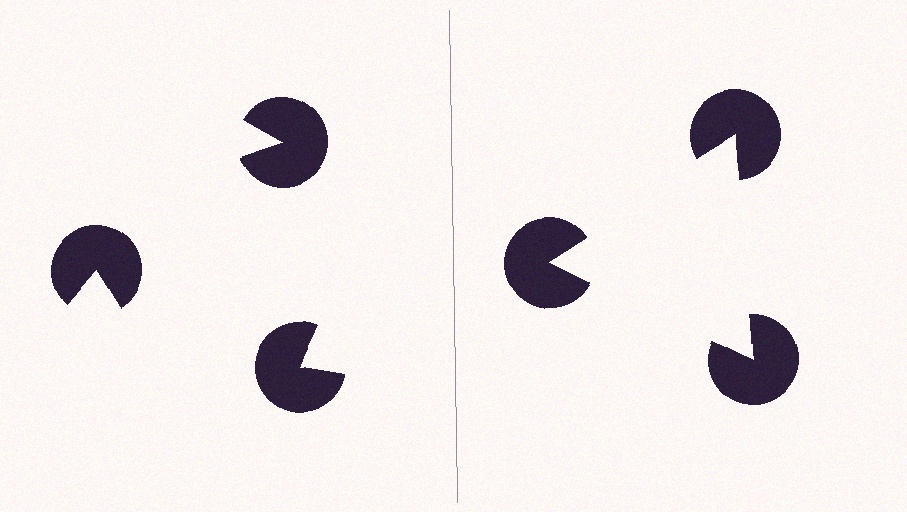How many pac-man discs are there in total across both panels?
6 — 3 on each side.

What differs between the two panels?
The pac-man discs are positioned identically on both sides; only the wedge orientations differ. On the right they align to a triangle; on the left they are misaligned.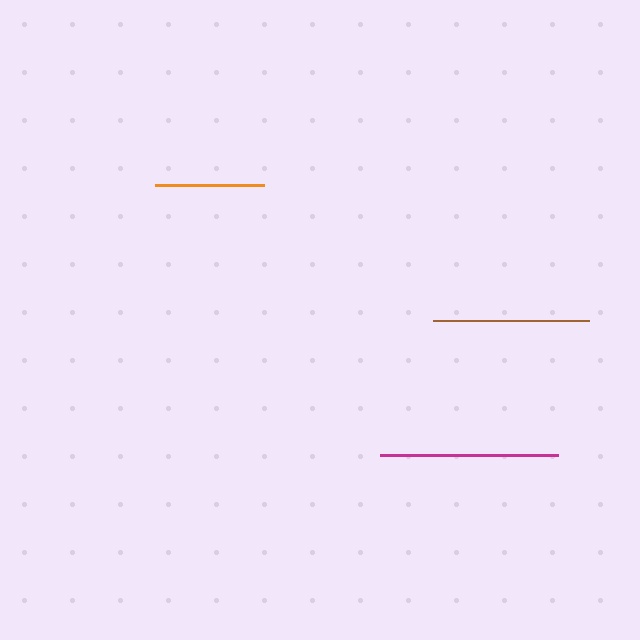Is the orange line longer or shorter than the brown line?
The brown line is longer than the orange line.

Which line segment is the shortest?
The orange line is the shortest at approximately 109 pixels.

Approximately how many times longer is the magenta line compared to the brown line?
The magenta line is approximately 1.1 times the length of the brown line.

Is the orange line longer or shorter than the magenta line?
The magenta line is longer than the orange line.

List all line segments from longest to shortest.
From longest to shortest: magenta, brown, orange.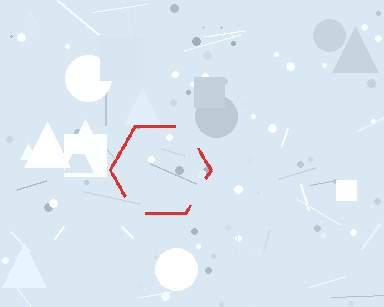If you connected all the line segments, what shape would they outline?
They would outline a hexagon.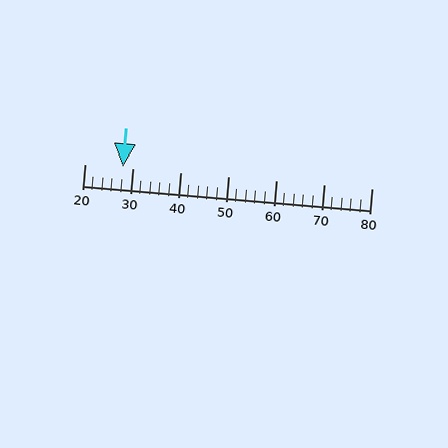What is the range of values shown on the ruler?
The ruler shows values from 20 to 80.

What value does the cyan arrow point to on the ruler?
The cyan arrow points to approximately 28.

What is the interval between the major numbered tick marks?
The major tick marks are spaced 10 units apart.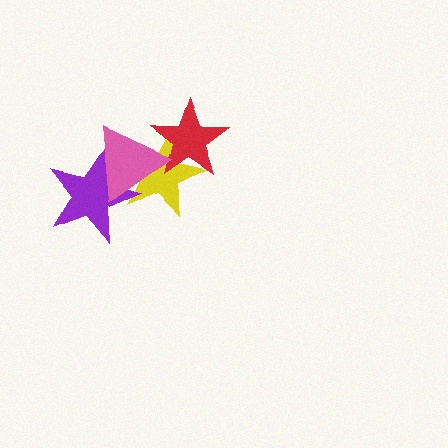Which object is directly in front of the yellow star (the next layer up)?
The red star is directly in front of the yellow star.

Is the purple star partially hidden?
Yes, it is partially covered by another shape.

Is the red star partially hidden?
Yes, it is partially covered by another shape.